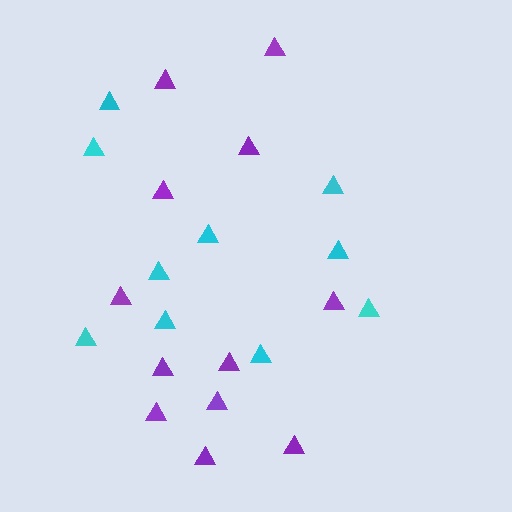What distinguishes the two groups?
There are 2 groups: one group of cyan triangles (10) and one group of purple triangles (12).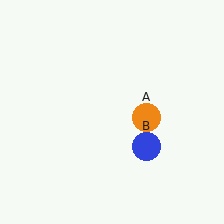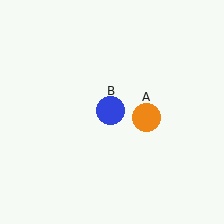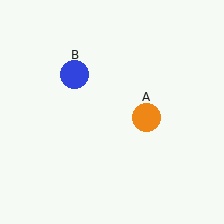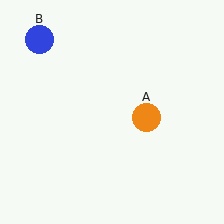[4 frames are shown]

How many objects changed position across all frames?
1 object changed position: blue circle (object B).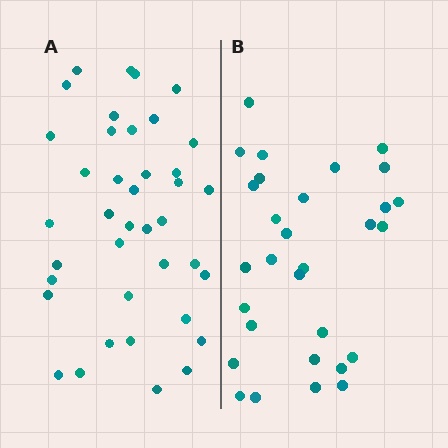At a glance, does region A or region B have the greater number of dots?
Region A (the left region) has more dots.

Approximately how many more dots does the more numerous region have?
Region A has roughly 8 or so more dots than region B.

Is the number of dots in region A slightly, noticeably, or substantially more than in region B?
Region A has noticeably more, but not dramatically so. The ratio is roughly 1.3 to 1.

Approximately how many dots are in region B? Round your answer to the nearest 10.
About 30 dots.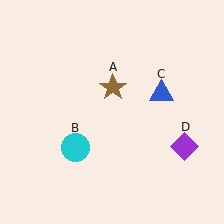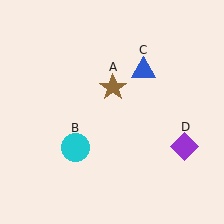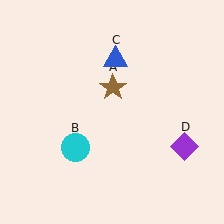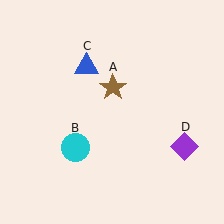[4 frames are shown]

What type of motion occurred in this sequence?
The blue triangle (object C) rotated counterclockwise around the center of the scene.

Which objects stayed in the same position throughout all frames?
Brown star (object A) and cyan circle (object B) and purple diamond (object D) remained stationary.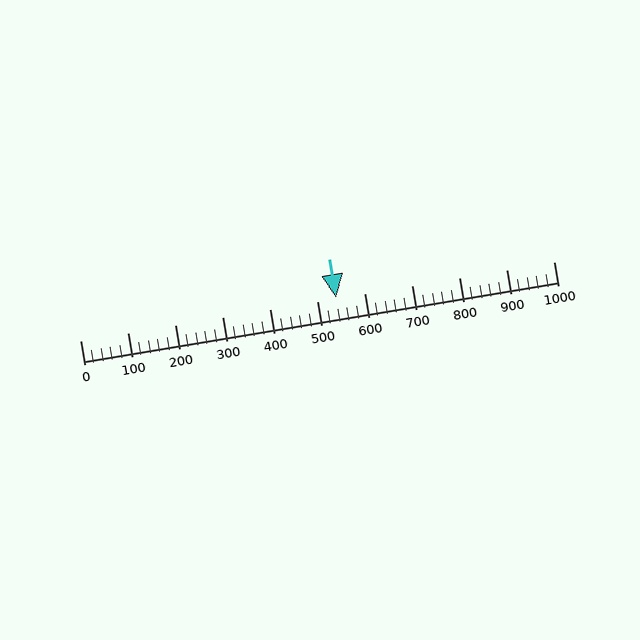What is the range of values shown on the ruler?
The ruler shows values from 0 to 1000.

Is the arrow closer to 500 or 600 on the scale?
The arrow is closer to 500.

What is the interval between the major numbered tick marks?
The major tick marks are spaced 100 units apart.